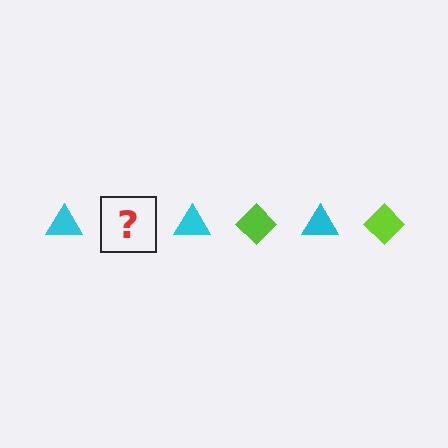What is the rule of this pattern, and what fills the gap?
The rule is that the pattern alternates between cyan triangle and lime diamond. The gap should be filled with a lime diamond.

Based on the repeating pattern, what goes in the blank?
The blank should be a lime diamond.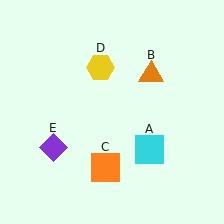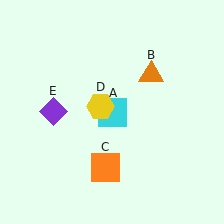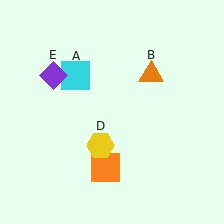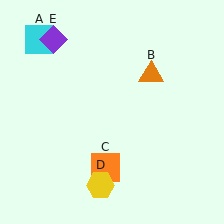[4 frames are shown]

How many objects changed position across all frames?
3 objects changed position: cyan square (object A), yellow hexagon (object D), purple diamond (object E).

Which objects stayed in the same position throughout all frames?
Orange triangle (object B) and orange square (object C) remained stationary.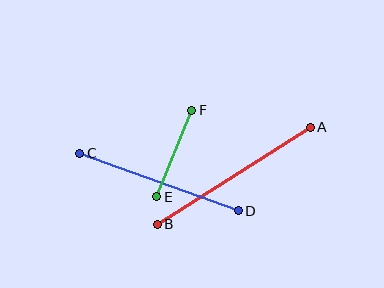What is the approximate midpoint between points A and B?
The midpoint is at approximately (234, 176) pixels.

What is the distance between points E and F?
The distance is approximately 93 pixels.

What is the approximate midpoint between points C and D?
The midpoint is at approximately (159, 182) pixels.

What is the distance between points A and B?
The distance is approximately 181 pixels.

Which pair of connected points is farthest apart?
Points A and B are farthest apart.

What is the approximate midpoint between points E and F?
The midpoint is at approximately (174, 153) pixels.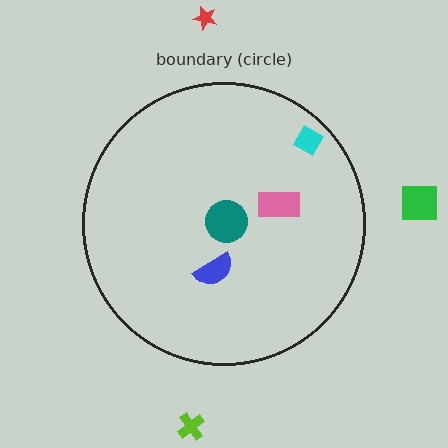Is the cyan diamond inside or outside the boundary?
Inside.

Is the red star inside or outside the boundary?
Outside.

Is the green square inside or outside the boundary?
Outside.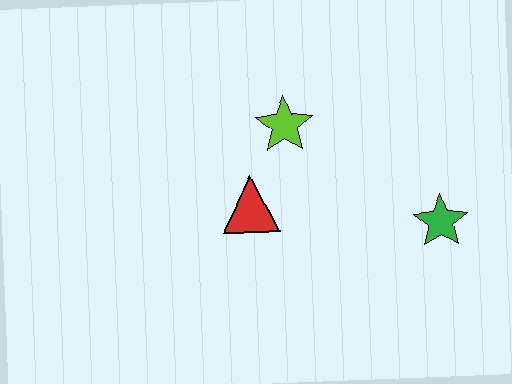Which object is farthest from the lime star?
The green star is farthest from the lime star.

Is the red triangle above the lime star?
No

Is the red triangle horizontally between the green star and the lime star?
No